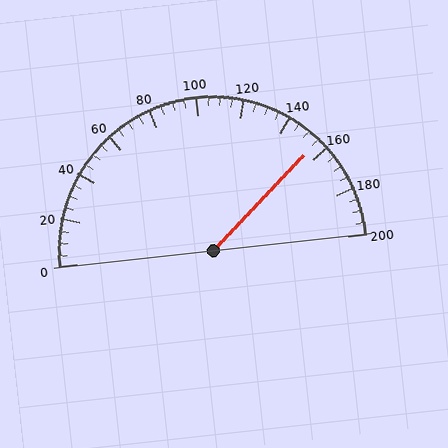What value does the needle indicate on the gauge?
The needle indicates approximately 155.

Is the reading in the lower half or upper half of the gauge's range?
The reading is in the upper half of the range (0 to 200).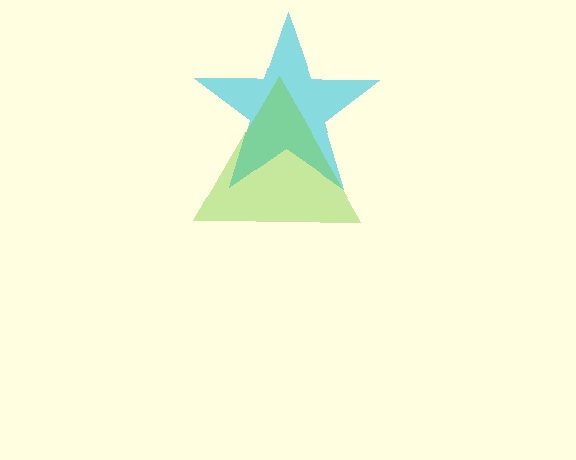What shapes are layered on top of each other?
The layered shapes are: a cyan star, a lime triangle.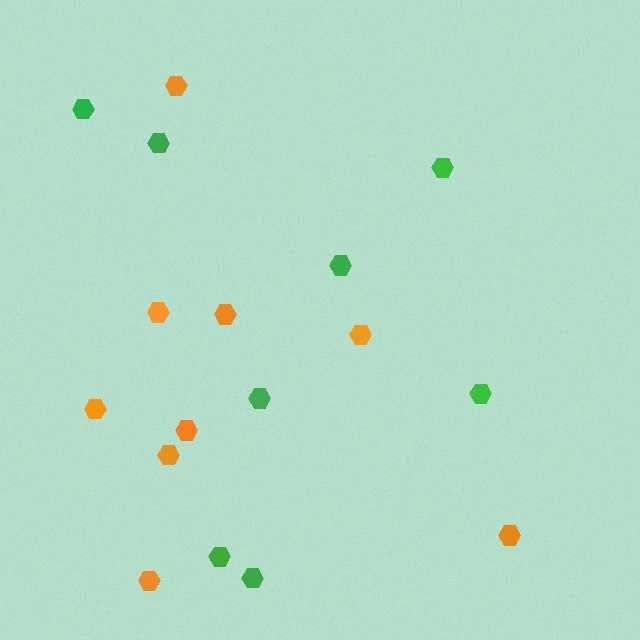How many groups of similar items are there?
There are 2 groups: one group of green hexagons (8) and one group of orange hexagons (9).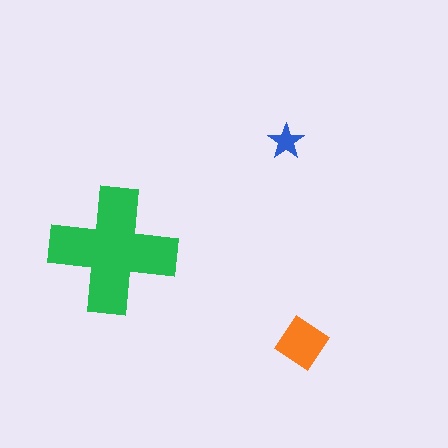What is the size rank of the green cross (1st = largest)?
1st.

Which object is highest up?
The blue star is topmost.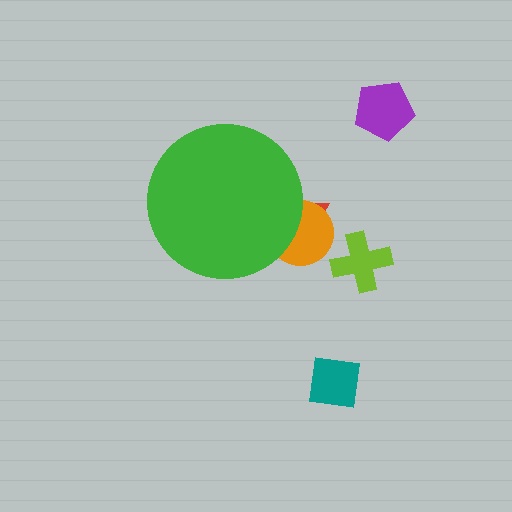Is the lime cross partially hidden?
No, the lime cross is fully visible.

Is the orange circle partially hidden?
Yes, the orange circle is partially hidden behind the green circle.